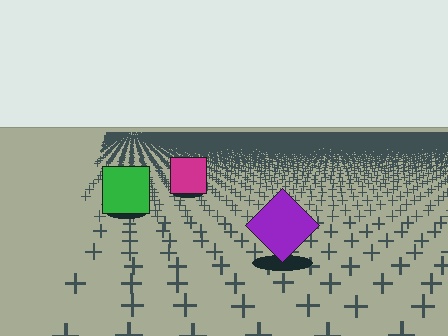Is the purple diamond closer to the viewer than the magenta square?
Yes. The purple diamond is closer — you can tell from the texture gradient: the ground texture is coarser near it.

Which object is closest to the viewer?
The purple diamond is closest. The texture marks near it are larger and more spread out.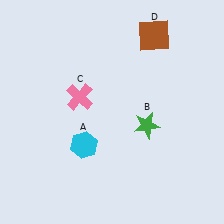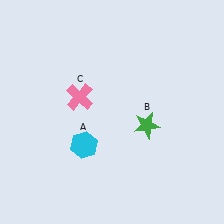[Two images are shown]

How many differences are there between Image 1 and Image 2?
There is 1 difference between the two images.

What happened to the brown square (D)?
The brown square (D) was removed in Image 2. It was in the top-right area of Image 1.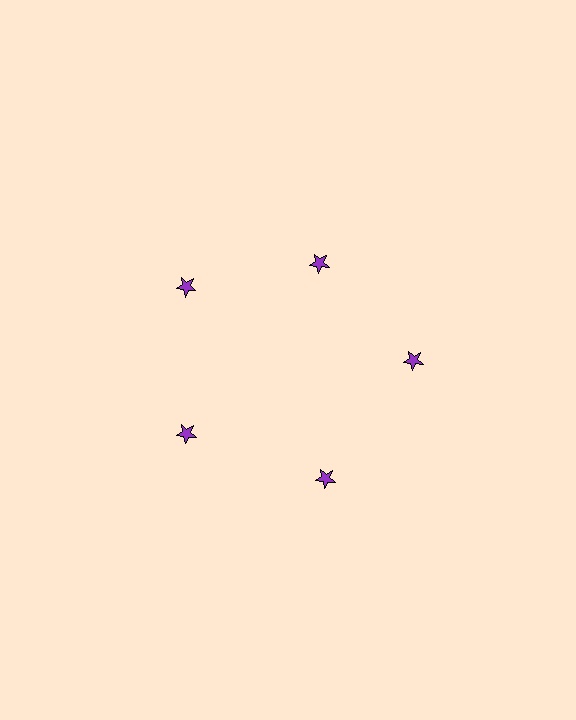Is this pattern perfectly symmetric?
No. The 5 purple stars are arranged in a ring, but one element near the 1 o'clock position is pulled inward toward the center, breaking the 5-fold rotational symmetry.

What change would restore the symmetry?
The symmetry would be restored by moving it outward, back onto the ring so that all 5 stars sit at equal angles and equal distance from the center.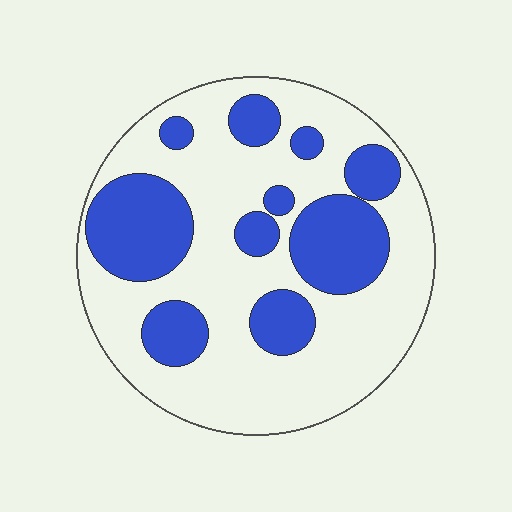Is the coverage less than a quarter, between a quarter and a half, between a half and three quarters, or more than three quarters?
Between a quarter and a half.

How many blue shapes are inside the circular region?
10.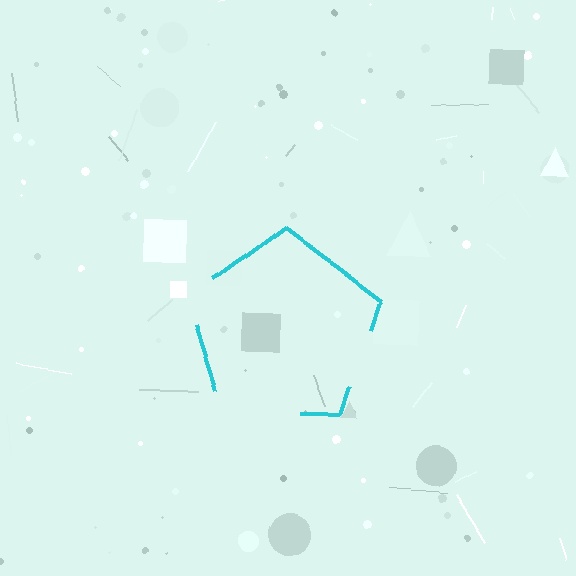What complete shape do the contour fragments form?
The contour fragments form a pentagon.